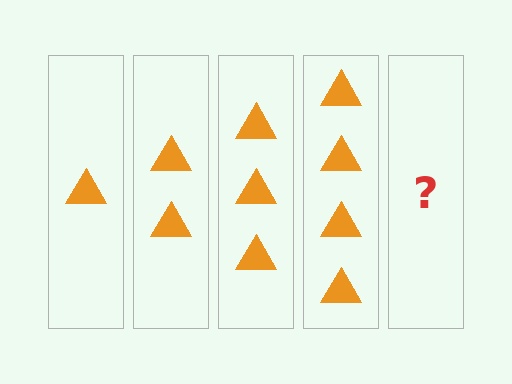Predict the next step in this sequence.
The next step is 5 triangles.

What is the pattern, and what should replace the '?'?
The pattern is that each step adds one more triangle. The '?' should be 5 triangles.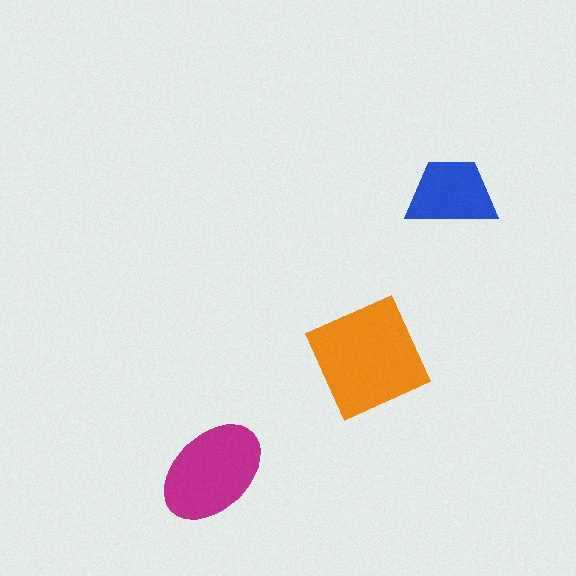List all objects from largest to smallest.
The orange square, the magenta ellipse, the blue trapezoid.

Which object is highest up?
The blue trapezoid is topmost.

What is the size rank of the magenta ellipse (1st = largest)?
2nd.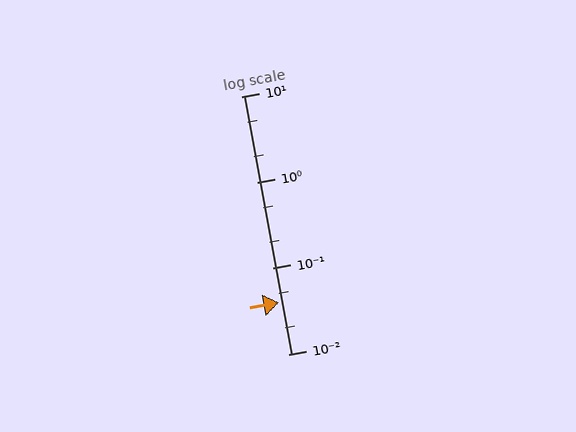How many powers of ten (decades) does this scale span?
The scale spans 3 decades, from 0.01 to 10.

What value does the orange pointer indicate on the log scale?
The pointer indicates approximately 0.04.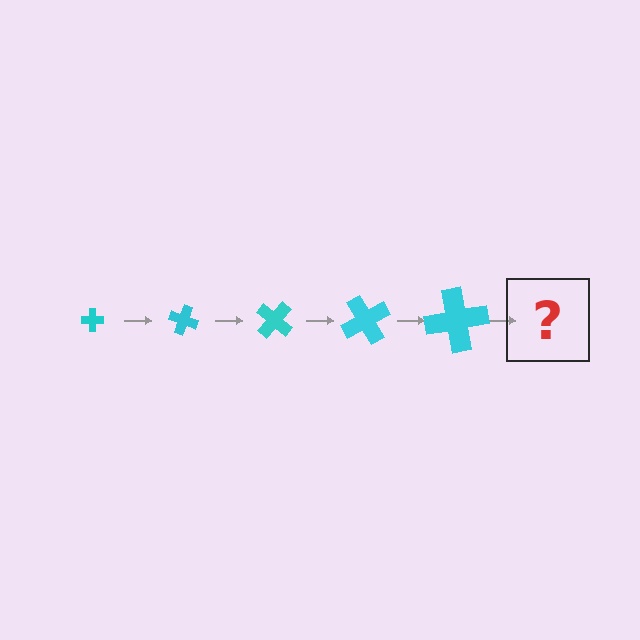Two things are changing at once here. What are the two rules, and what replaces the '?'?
The two rules are that the cross grows larger each step and it rotates 20 degrees each step. The '?' should be a cross, larger than the previous one and rotated 100 degrees from the start.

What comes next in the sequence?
The next element should be a cross, larger than the previous one and rotated 100 degrees from the start.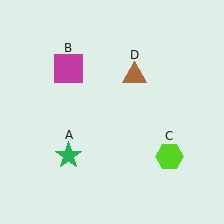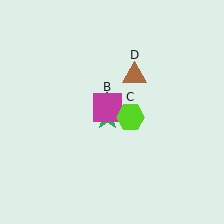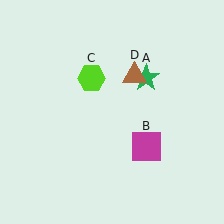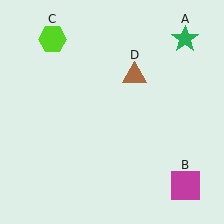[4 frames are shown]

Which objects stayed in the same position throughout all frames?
Brown triangle (object D) remained stationary.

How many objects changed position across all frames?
3 objects changed position: green star (object A), magenta square (object B), lime hexagon (object C).